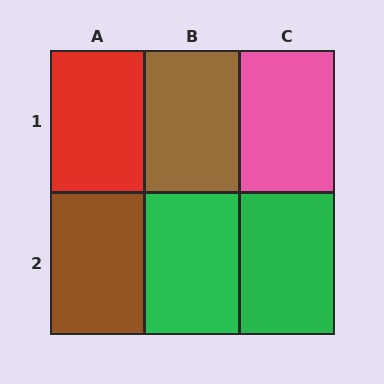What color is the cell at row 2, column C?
Green.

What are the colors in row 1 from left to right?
Red, brown, pink.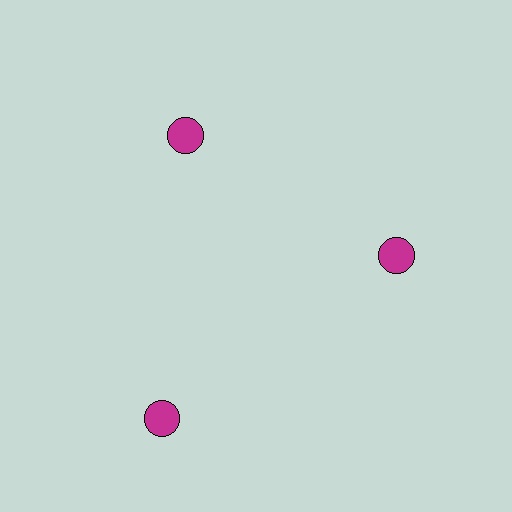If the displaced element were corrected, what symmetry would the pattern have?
It would have 3-fold rotational symmetry — the pattern would map onto itself every 120 degrees.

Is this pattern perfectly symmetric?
No. The 3 magenta circles are arranged in a ring, but one element near the 7 o'clock position is pushed outward from the center, breaking the 3-fold rotational symmetry.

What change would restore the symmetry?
The symmetry would be restored by moving it inward, back onto the ring so that all 3 circles sit at equal angles and equal distance from the center.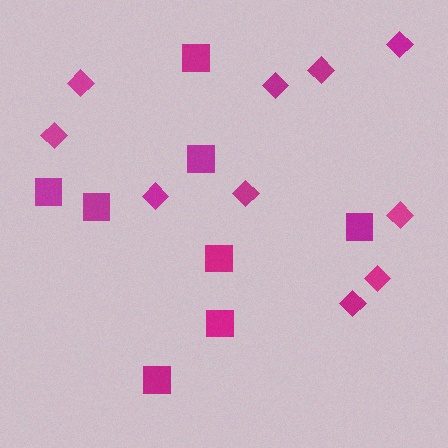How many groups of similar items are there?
There are 2 groups: one group of diamonds (10) and one group of squares (8).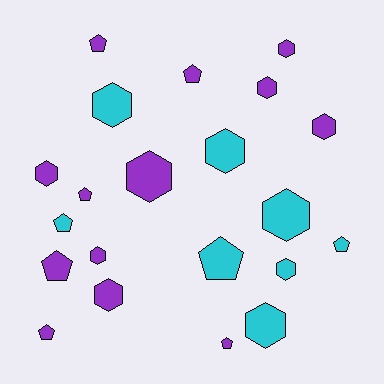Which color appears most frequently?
Purple, with 13 objects.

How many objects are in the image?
There are 21 objects.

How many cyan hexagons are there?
There are 5 cyan hexagons.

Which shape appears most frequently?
Hexagon, with 12 objects.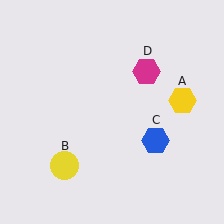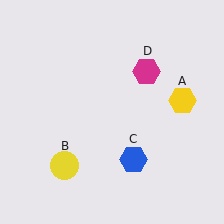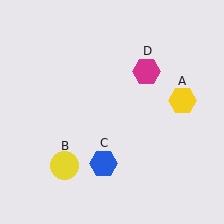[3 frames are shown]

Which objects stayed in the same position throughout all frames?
Yellow hexagon (object A) and yellow circle (object B) and magenta hexagon (object D) remained stationary.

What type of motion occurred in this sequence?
The blue hexagon (object C) rotated clockwise around the center of the scene.